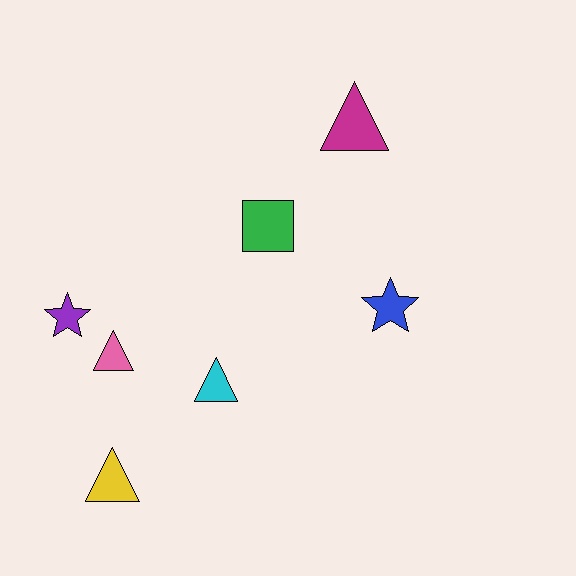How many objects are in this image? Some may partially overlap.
There are 7 objects.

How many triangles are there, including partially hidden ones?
There are 4 triangles.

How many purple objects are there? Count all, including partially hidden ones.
There is 1 purple object.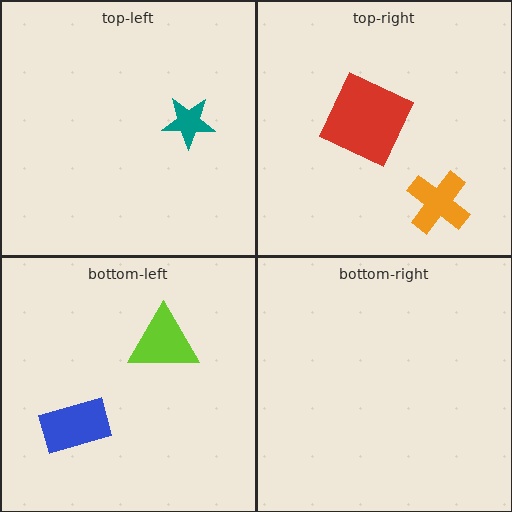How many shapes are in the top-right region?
2.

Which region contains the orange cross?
The top-right region.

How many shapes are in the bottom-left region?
2.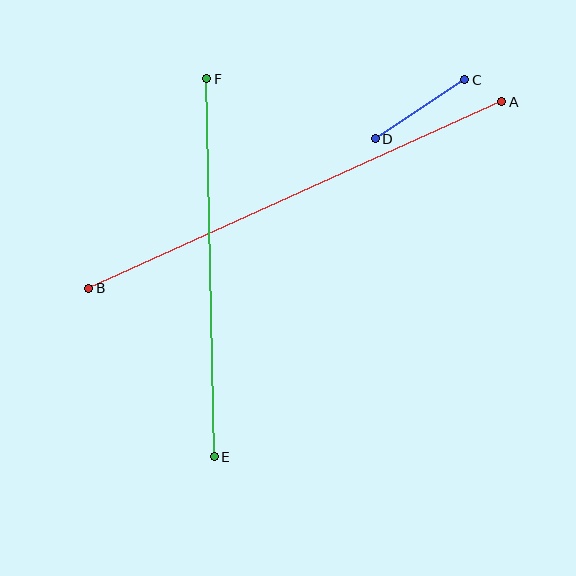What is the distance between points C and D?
The distance is approximately 107 pixels.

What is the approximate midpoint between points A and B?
The midpoint is at approximately (295, 195) pixels.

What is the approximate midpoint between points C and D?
The midpoint is at approximately (420, 109) pixels.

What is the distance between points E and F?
The distance is approximately 378 pixels.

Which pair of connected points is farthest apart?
Points A and B are farthest apart.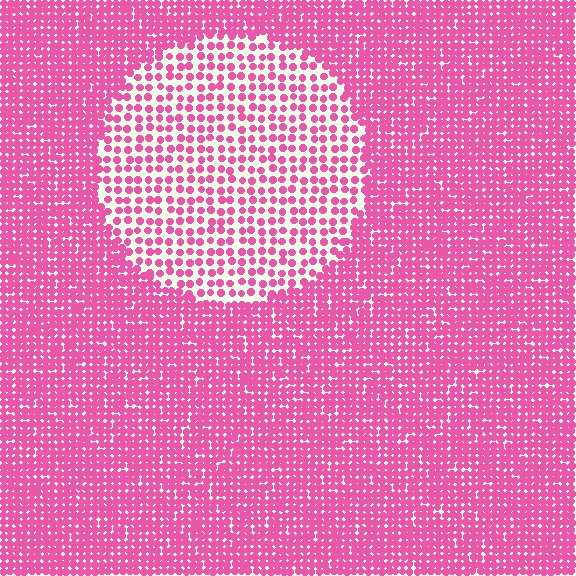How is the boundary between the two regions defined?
The boundary is defined by a change in element density (approximately 2.1x ratio). All elements are the same color, size, and shape.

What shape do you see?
I see a circle.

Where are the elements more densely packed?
The elements are more densely packed outside the circle boundary.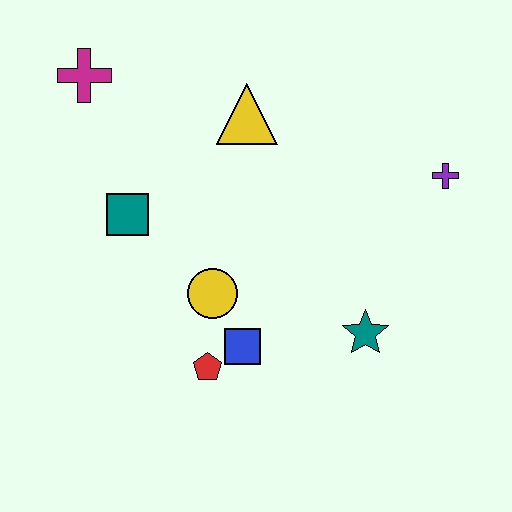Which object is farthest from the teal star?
The magenta cross is farthest from the teal star.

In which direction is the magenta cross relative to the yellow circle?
The magenta cross is above the yellow circle.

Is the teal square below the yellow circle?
No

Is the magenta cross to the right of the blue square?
No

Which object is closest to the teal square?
The yellow circle is closest to the teal square.